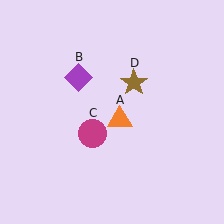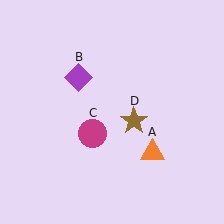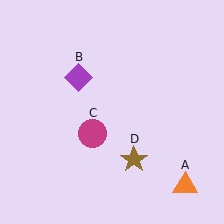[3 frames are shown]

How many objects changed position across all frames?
2 objects changed position: orange triangle (object A), brown star (object D).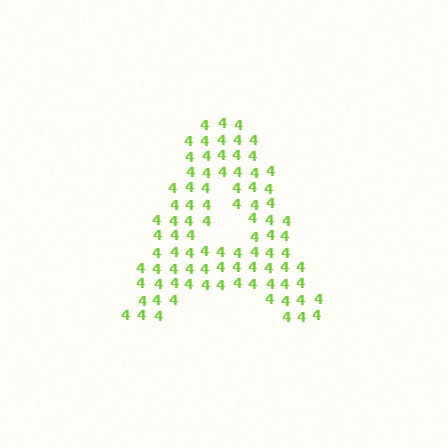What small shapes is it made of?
It is made of small digit 4's.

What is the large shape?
The large shape is the letter A.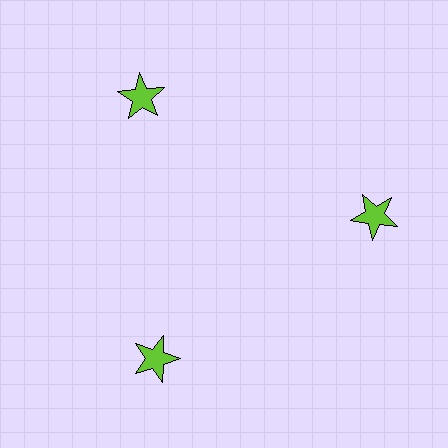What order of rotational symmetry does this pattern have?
This pattern has 3-fold rotational symmetry.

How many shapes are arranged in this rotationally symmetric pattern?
There are 3 shapes, arranged in 3 groups of 1.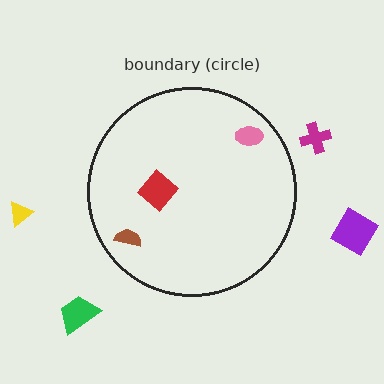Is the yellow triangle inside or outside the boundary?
Outside.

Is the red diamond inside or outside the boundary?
Inside.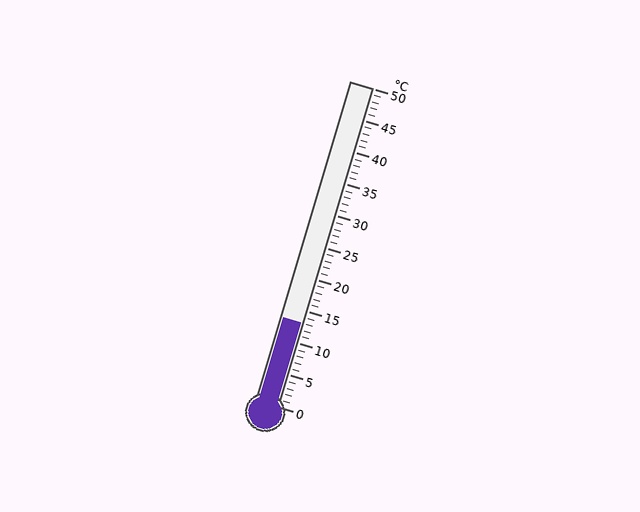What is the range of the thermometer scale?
The thermometer scale ranges from 0°C to 50°C.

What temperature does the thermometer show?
The thermometer shows approximately 13°C.